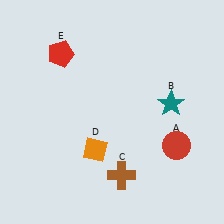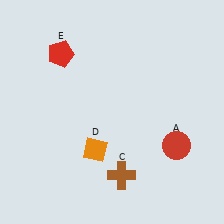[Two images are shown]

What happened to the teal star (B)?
The teal star (B) was removed in Image 2. It was in the top-right area of Image 1.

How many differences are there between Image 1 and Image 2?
There is 1 difference between the two images.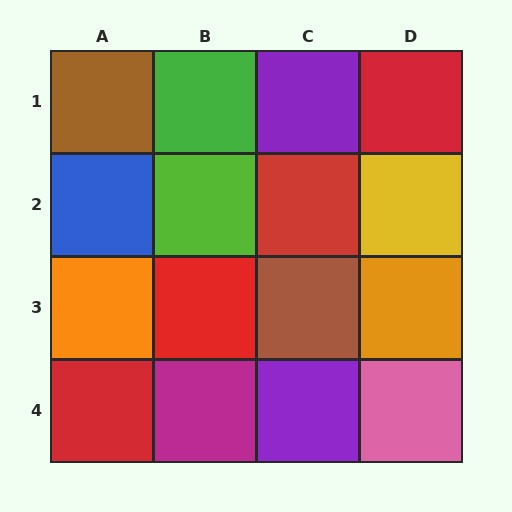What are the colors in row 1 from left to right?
Brown, green, purple, red.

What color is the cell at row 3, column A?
Orange.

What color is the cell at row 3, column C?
Brown.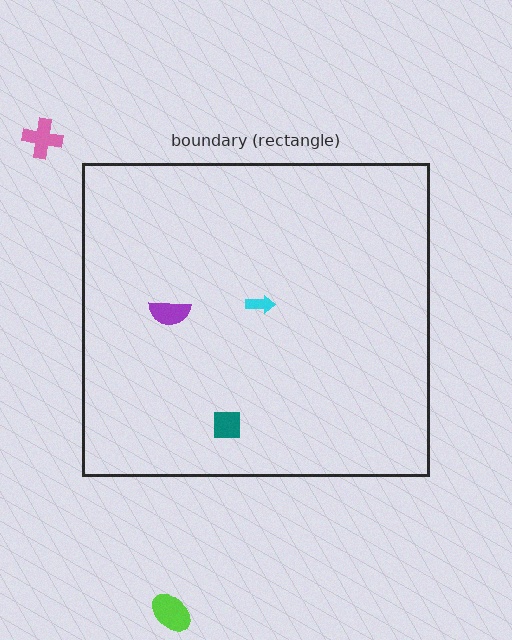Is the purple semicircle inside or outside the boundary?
Inside.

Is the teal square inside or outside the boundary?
Inside.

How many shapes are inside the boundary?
3 inside, 2 outside.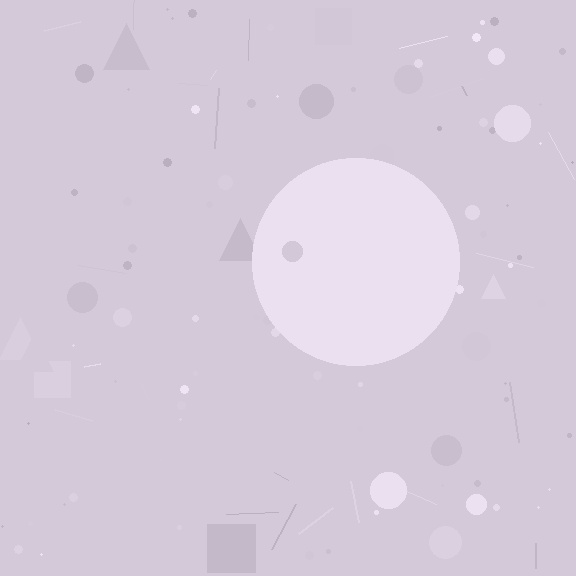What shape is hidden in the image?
A circle is hidden in the image.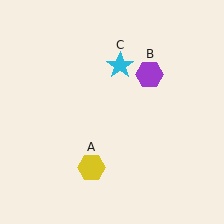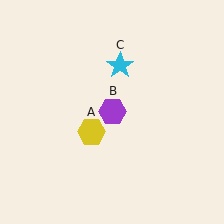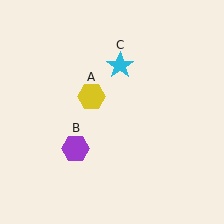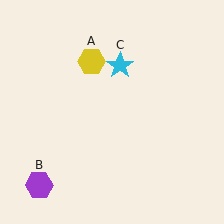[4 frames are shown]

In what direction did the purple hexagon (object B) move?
The purple hexagon (object B) moved down and to the left.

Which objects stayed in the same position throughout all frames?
Cyan star (object C) remained stationary.